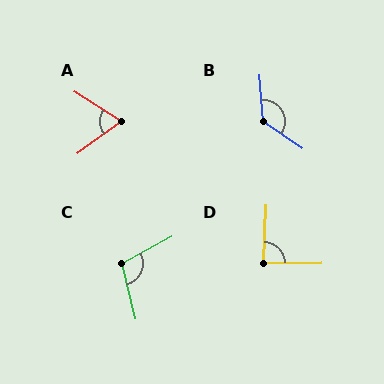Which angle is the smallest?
A, at approximately 69 degrees.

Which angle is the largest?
B, at approximately 129 degrees.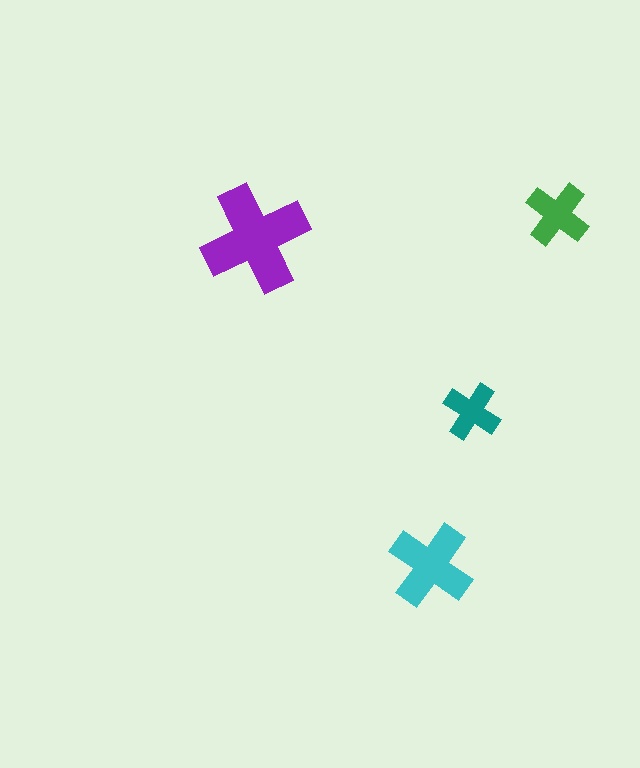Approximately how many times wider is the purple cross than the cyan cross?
About 1.5 times wider.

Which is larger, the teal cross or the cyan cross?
The cyan one.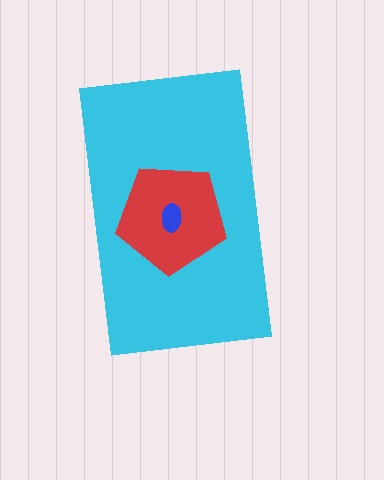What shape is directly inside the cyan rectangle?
The red pentagon.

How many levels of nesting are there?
3.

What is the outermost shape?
The cyan rectangle.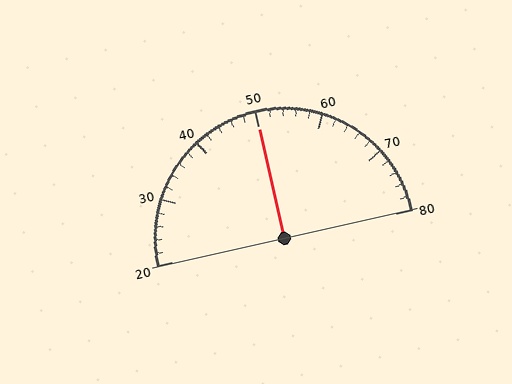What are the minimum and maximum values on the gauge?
The gauge ranges from 20 to 80.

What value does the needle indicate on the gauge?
The needle indicates approximately 50.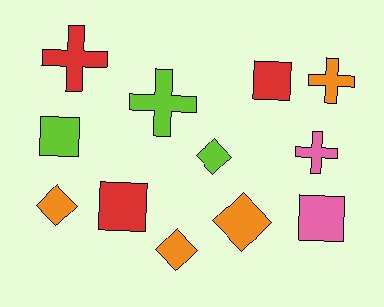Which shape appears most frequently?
Diamond, with 4 objects.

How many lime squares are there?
There is 1 lime square.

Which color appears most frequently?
Orange, with 4 objects.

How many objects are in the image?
There are 12 objects.